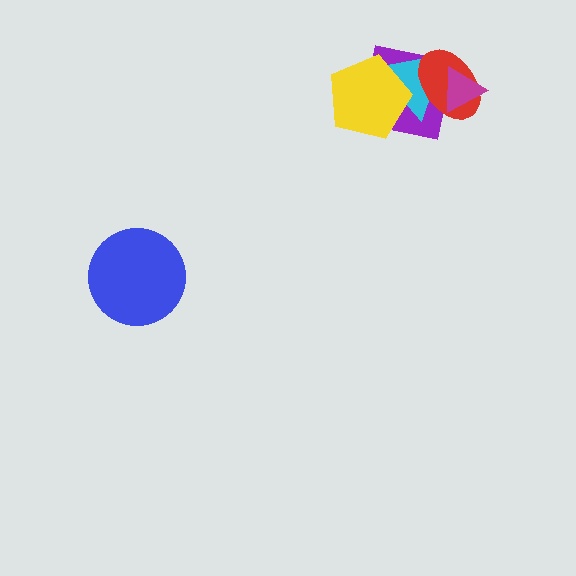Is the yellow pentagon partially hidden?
No, no other shape covers it.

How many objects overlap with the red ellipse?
3 objects overlap with the red ellipse.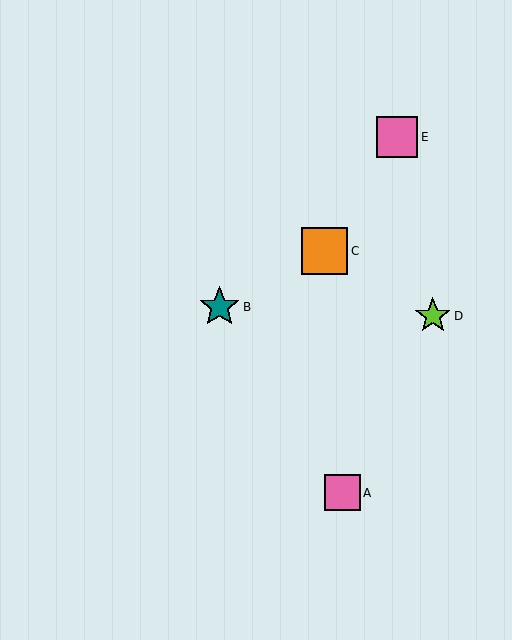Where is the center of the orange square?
The center of the orange square is at (325, 251).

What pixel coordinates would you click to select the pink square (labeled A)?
Click at (342, 493) to select the pink square A.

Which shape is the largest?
The orange square (labeled C) is the largest.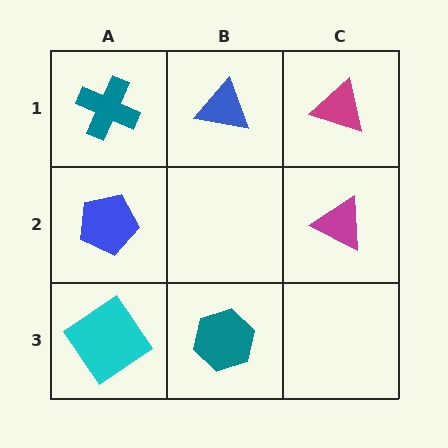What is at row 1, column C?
A magenta triangle.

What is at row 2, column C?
A magenta triangle.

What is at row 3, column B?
A teal hexagon.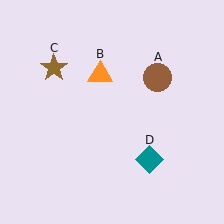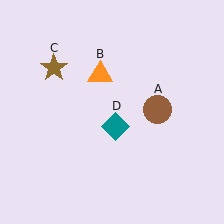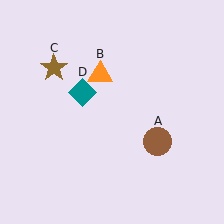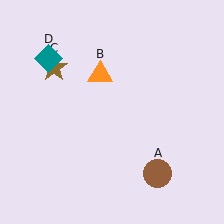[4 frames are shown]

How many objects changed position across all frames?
2 objects changed position: brown circle (object A), teal diamond (object D).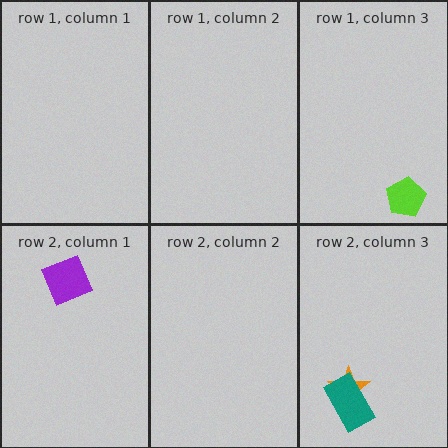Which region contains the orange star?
The row 2, column 3 region.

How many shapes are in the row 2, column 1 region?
1.